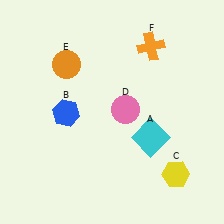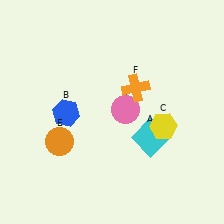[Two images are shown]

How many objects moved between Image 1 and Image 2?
3 objects moved between the two images.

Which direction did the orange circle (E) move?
The orange circle (E) moved down.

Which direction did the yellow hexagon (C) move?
The yellow hexagon (C) moved up.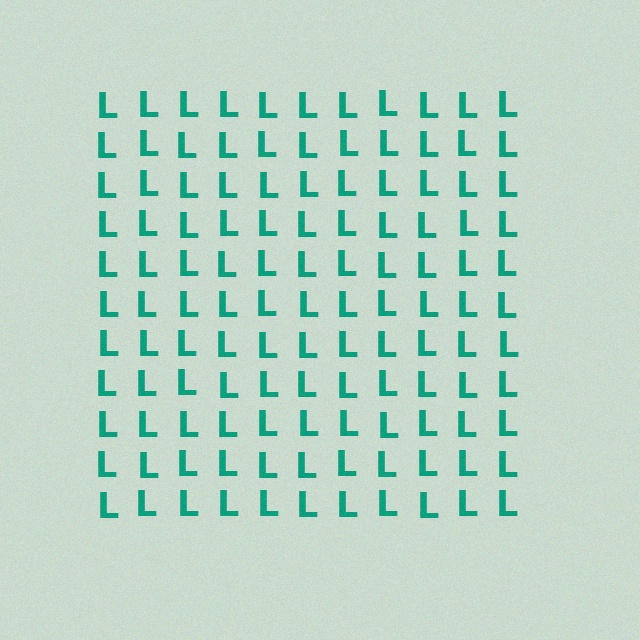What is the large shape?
The large shape is a square.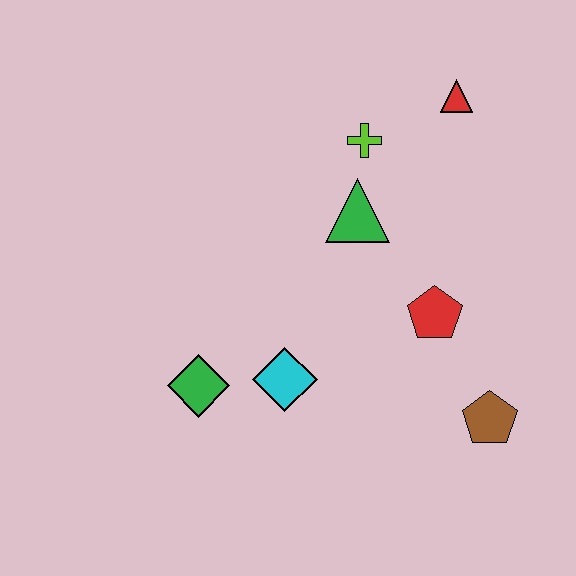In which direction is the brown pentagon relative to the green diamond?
The brown pentagon is to the right of the green diamond.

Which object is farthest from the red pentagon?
The green diamond is farthest from the red pentagon.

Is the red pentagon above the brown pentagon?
Yes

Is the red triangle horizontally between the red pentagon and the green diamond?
No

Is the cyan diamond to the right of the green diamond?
Yes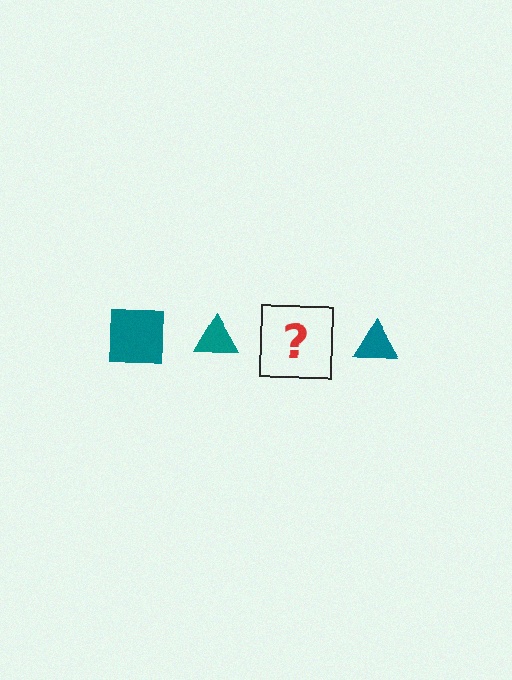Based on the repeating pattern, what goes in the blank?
The blank should be a teal square.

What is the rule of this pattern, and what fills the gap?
The rule is that the pattern cycles through square, triangle shapes in teal. The gap should be filled with a teal square.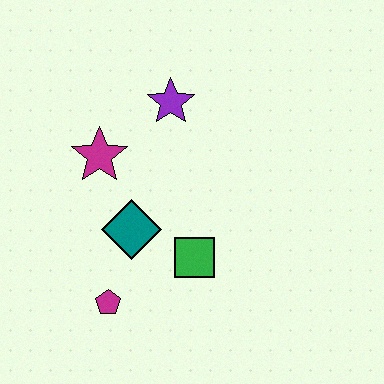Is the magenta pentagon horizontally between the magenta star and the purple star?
Yes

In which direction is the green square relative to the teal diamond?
The green square is to the right of the teal diamond.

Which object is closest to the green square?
The teal diamond is closest to the green square.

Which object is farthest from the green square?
The purple star is farthest from the green square.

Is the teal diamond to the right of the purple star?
No